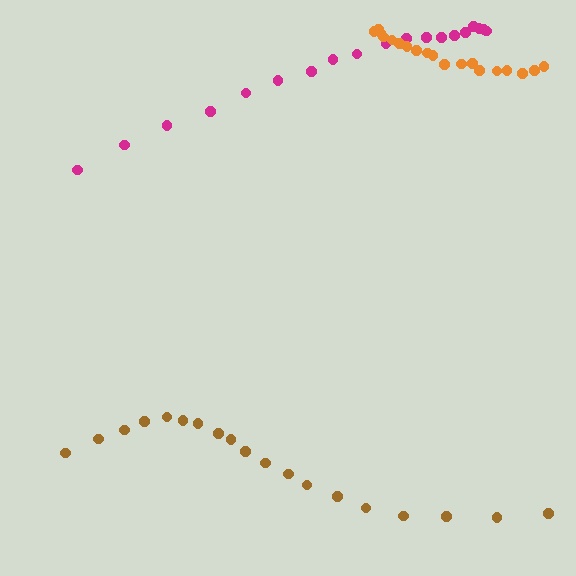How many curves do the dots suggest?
There are 3 distinct paths.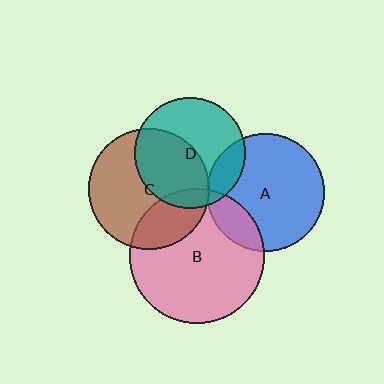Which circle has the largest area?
Circle B (pink).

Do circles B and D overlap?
Yes.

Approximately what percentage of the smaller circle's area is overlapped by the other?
Approximately 10%.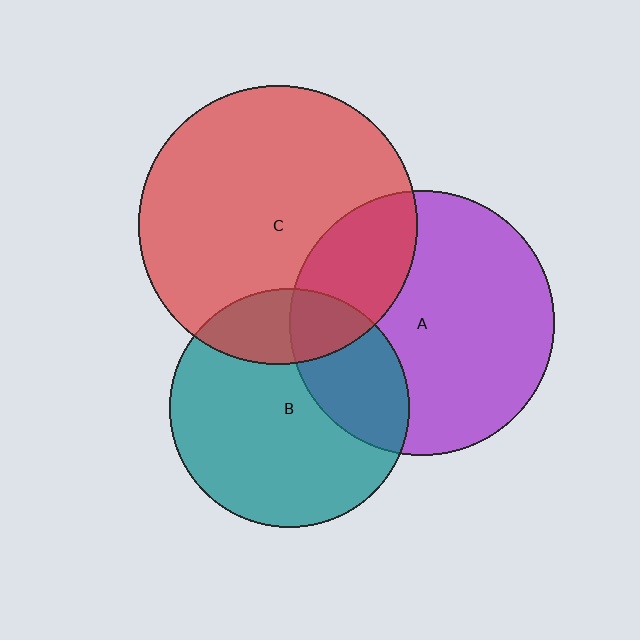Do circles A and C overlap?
Yes.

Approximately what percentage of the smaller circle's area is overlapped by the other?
Approximately 25%.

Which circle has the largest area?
Circle C (red).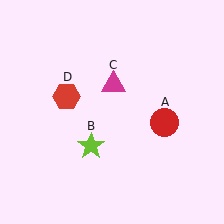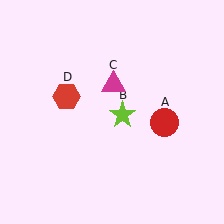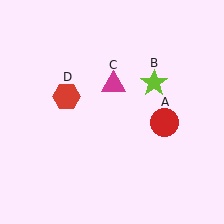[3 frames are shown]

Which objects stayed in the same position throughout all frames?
Red circle (object A) and magenta triangle (object C) and red hexagon (object D) remained stationary.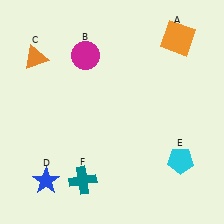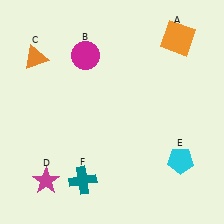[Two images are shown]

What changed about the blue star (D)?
In Image 1, D is blue. In Image 2, it changed to magenta.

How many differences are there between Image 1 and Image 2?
There is 1 difference between the two images.